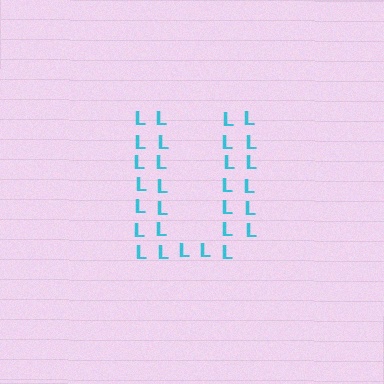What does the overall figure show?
The overall figure shows the letter U.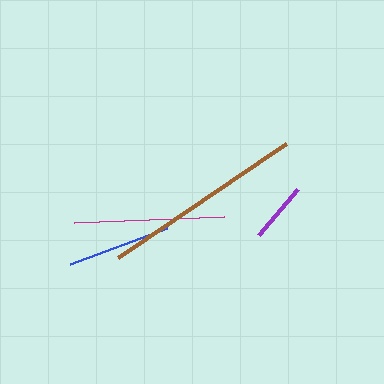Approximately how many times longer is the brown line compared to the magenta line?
The brown line is approximately 1.4 times the length of the magenta line.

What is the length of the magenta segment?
The magenta segment is approximately 150 pixels long.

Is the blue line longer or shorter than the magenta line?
The magenta line is longer than the blue line.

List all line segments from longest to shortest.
From longest to shortest: brown, magenta, blue, purple.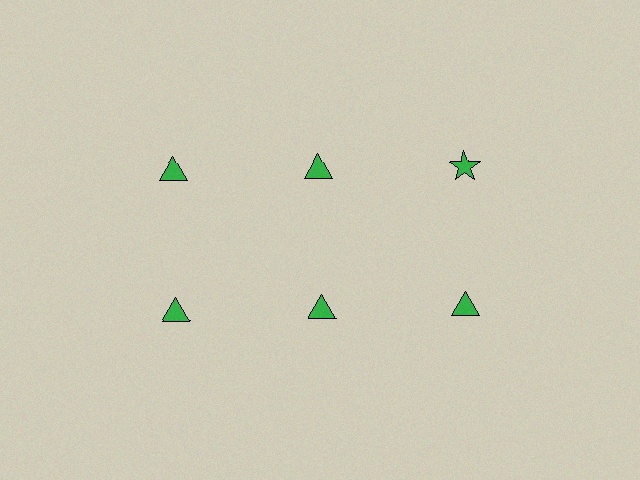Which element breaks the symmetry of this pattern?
The green star in the top row, center column breaks the symmetry. All other shapes are green triangles.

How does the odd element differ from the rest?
It has a different shape: star instead of triangle.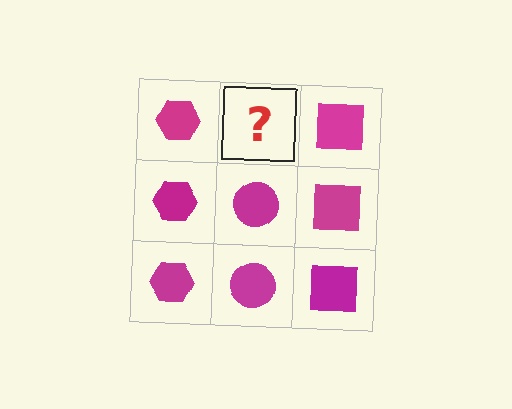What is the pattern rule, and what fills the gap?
The rule is that each column has a consistent shape. The gap should be filled with a magenta circle.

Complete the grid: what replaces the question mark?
The question mark should be replaced with a magenta circle.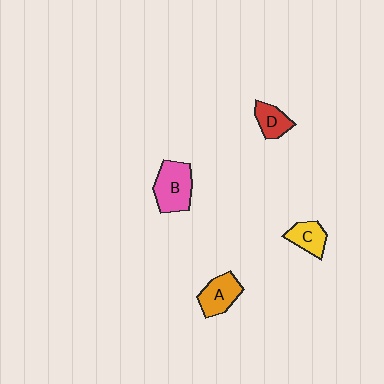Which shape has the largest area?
Shape B (pink).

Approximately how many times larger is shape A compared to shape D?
Approximately 1.4 times.